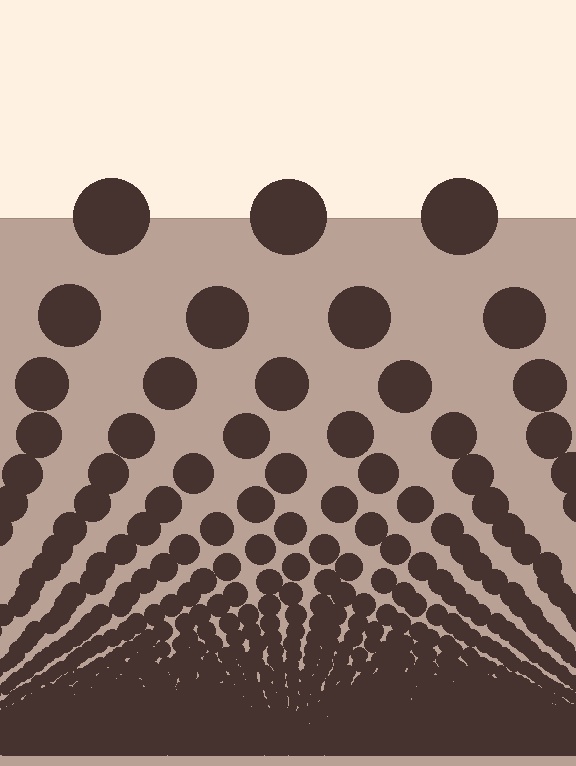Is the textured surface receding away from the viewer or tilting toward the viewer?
The surface appears to tilt toward the viewer. Texture elements get larger and sparser toward the top.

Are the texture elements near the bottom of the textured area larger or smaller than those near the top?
Smaller. The gradient is inverted — elements near the bottom are smaller and denser.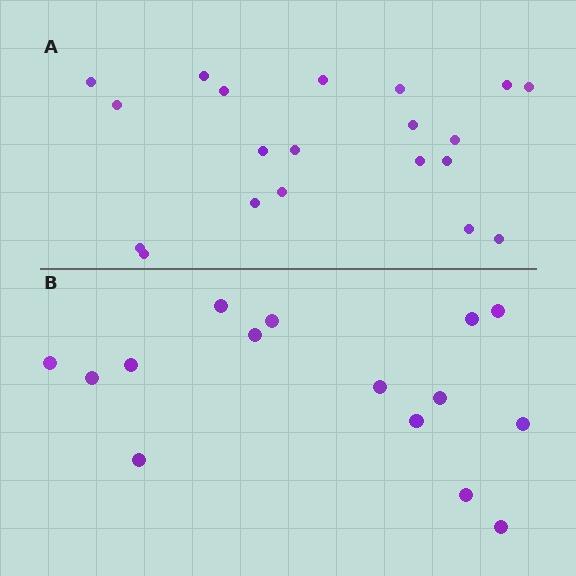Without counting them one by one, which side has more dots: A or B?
Region A (the top region) has more dots.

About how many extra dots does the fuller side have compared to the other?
Region A has about 5 more dots than region B.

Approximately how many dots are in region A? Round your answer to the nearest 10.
About 20 dots.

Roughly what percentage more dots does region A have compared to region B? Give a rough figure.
About 35% more.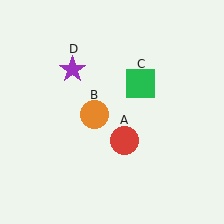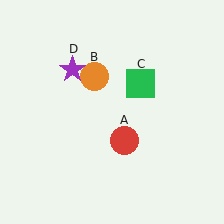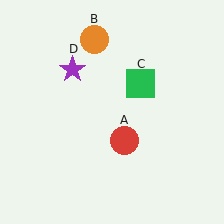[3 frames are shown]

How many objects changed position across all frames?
1 object changed position: orange circle (object B).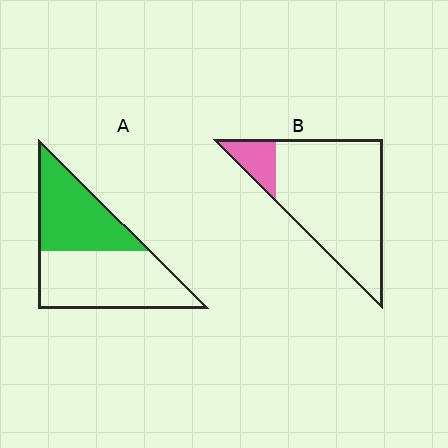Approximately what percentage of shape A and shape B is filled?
A is approximately 45% and B is approximately 15%.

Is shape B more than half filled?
No.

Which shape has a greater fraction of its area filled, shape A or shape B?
Shape A.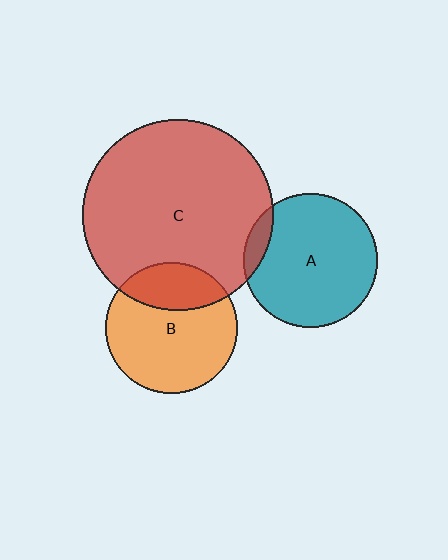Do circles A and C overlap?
Yes.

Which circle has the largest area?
Circle C (red).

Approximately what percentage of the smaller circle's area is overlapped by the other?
Approximately 10%.